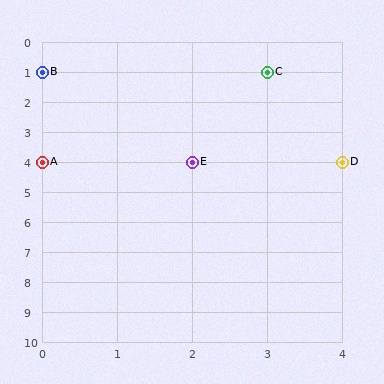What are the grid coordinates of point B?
Point B is at grid coordinates (0, 1).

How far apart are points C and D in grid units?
Points C and D are 1 column and 3 rows apart (about 3.2 grid units diagonally).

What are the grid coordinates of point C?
Point C is at grid coordinates (3, 1).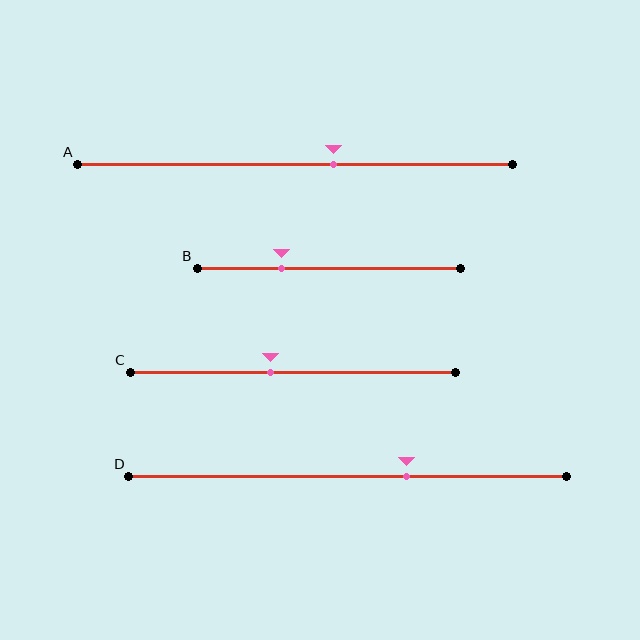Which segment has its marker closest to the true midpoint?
Segment C has its marker closest to the true midpoint.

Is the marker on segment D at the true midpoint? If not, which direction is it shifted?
No, the marker on segment D is shifted to the right by about 13% of the segment length.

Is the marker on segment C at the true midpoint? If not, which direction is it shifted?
No, the marker on segment C is shifted to the left by about 7% of the segment length.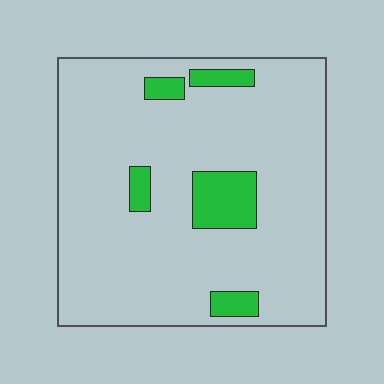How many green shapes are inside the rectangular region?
5.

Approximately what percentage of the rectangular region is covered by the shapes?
Approximately 10%.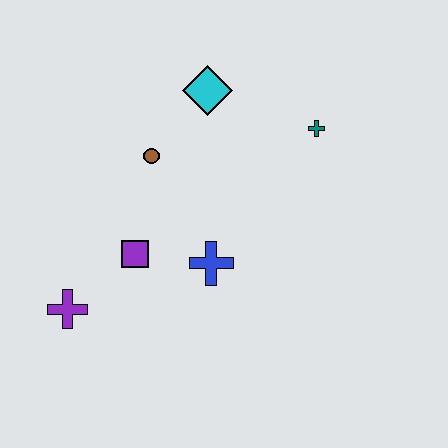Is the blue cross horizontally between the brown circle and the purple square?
No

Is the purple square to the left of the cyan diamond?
Yes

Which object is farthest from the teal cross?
The purple cross is farthest from the teal cross.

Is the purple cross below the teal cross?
Yes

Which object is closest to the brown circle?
The cyan diamond is closest to the brown circle.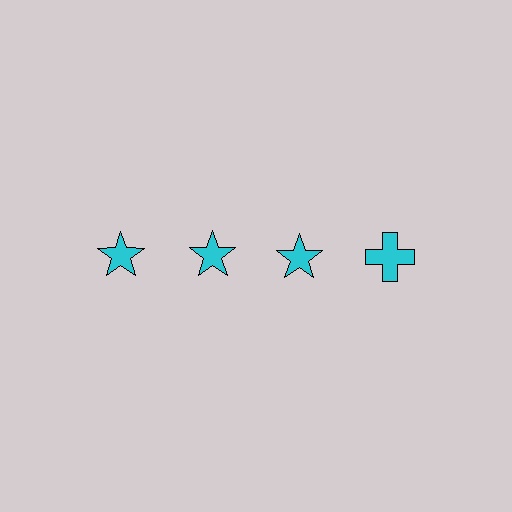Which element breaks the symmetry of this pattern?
The cyan cross in the top row, second from right column breaks the symmetry. All other shapes are cyan stars.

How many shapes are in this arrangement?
There are 4 shapes arranged in a grid pattern.